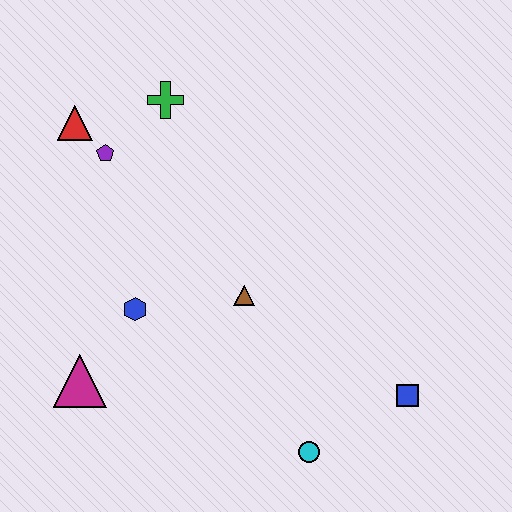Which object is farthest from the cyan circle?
The red triangle is farthest from the cyan circle.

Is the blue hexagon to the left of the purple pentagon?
No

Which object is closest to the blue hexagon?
The magenta triangle is closest to the blue hexagon.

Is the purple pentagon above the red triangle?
No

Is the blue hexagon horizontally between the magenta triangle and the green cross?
Yes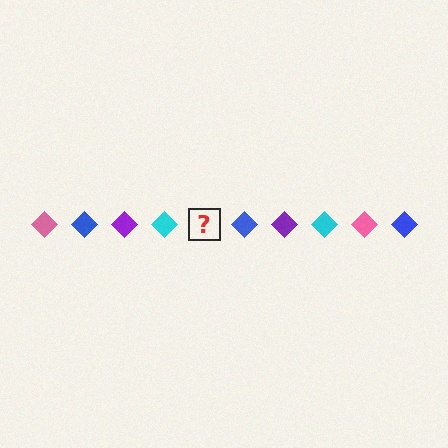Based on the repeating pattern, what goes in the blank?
The blank should be a pink diamond.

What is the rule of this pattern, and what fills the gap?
The rule is that the pattern cycles through pink, blue, purple, cyan diamonds. The gap should be filled with a pink diamond.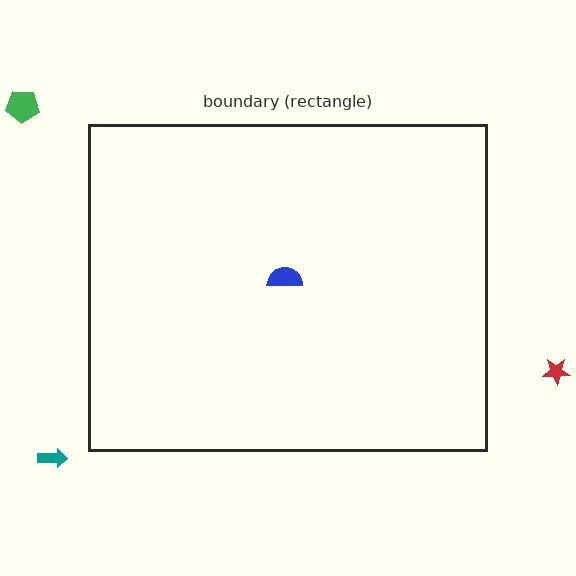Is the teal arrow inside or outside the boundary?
Outside.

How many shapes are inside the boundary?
1 inside, 3 outside.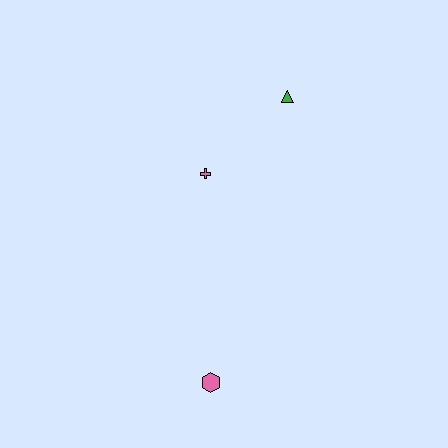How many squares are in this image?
There are no squares.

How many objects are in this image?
There are 3 objects.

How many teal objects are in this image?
There are no teal objects.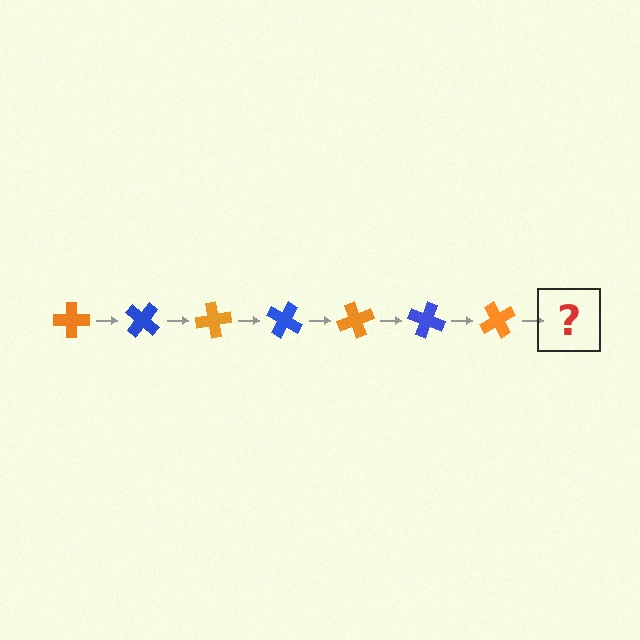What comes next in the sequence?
The next element should be a blue cross, rotated 280 degrees from the start.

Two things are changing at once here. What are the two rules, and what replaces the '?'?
The two rules are that it rotates 40 degrees each step and the color cycles through orange and blue. The '?' should be a blue cross, rotated 280 degrees from the start.